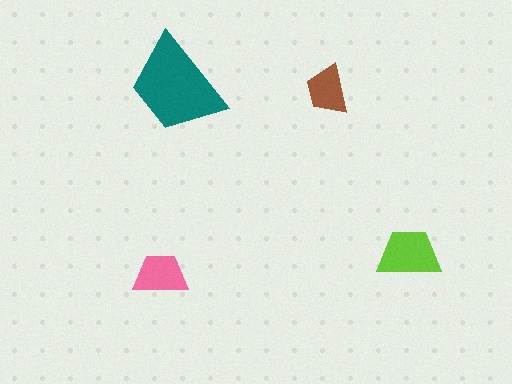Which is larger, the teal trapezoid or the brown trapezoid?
The teal one.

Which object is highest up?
The teal trapezoid is topmost.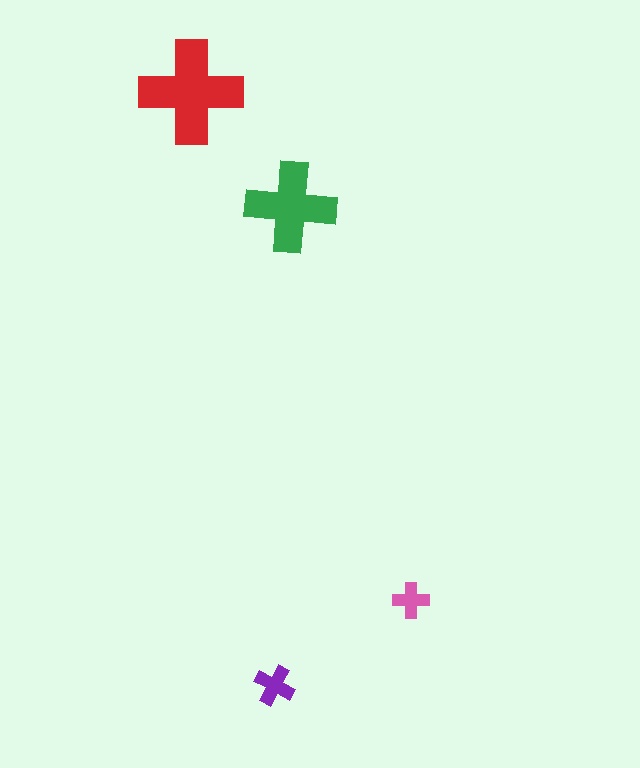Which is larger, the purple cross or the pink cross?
The purple one.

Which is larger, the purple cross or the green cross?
The green one.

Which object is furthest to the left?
The red cross is leftmost.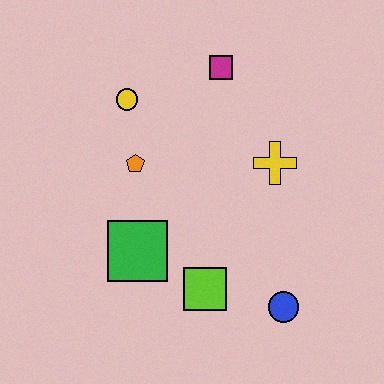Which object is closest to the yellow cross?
The magenta square is closest to the yellow cross.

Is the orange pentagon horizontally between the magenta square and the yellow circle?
Yes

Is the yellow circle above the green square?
Yes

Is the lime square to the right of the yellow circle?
Yes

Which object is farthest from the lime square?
The magenta square is farthest from the lime square.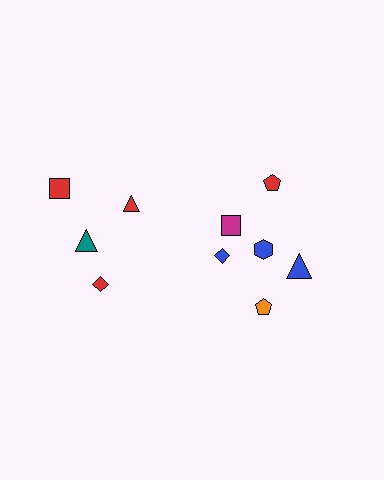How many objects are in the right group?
There are 6 objects.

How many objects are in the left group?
There are 4 objects.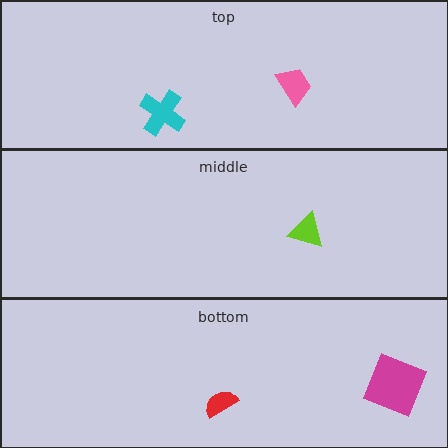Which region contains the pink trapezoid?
The top region.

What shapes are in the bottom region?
The magenta square, the red semicircle.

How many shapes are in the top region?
2.